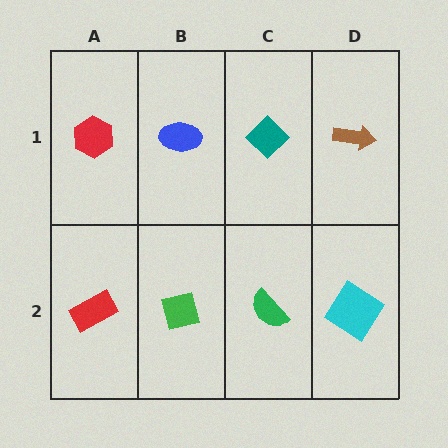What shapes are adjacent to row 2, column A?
A red hexagon (row 1, column A), a green square (row 2, column B).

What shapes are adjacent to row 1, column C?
A green semicircle (row 2, column C), a blue ellipse (row 1, column B), a brown arrow (row 1, column D).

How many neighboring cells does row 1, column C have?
3.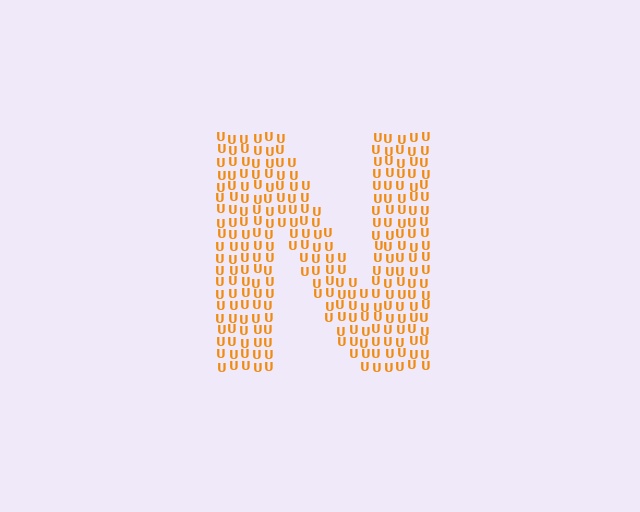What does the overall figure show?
The overall figure shows the letter N.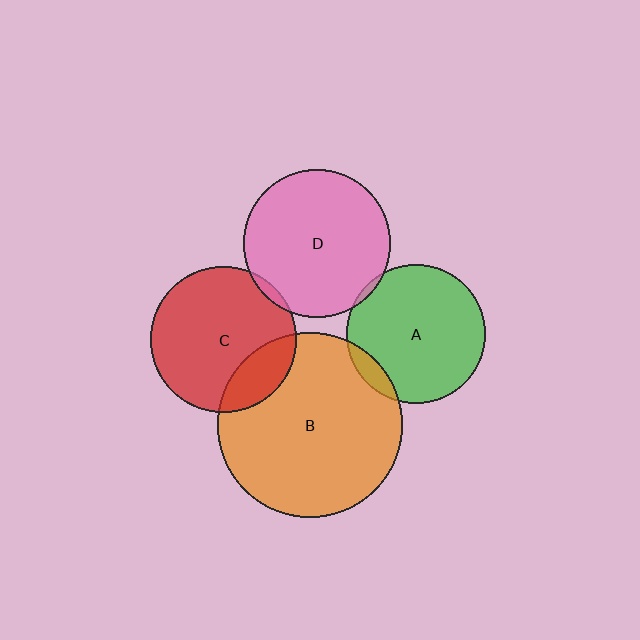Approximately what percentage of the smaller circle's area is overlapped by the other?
Approximately 20%.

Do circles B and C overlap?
Yes.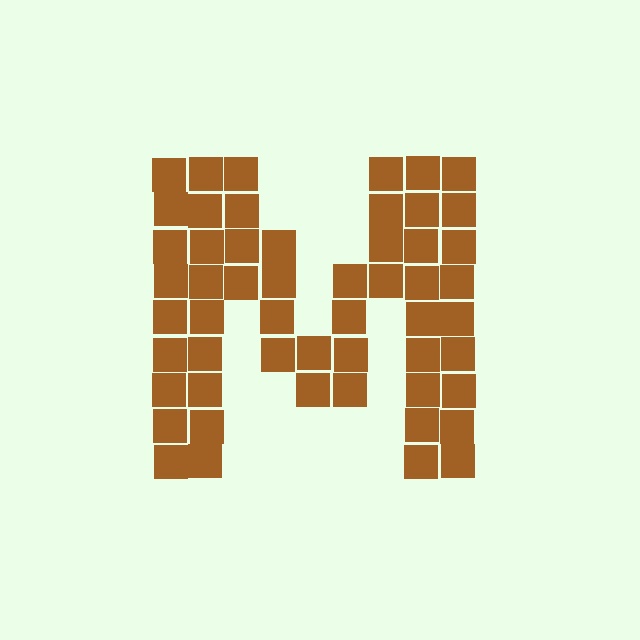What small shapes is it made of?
It is made of small squares.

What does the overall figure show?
The overall figure shows the letter M.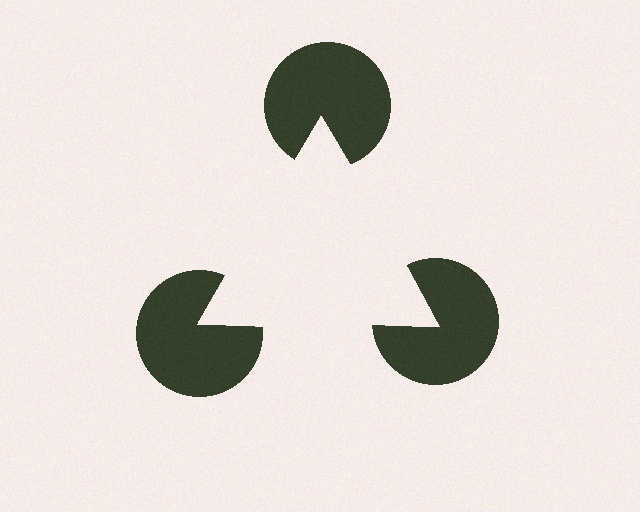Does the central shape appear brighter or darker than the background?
It typically appears slightly brighter than the background, even though no actual brightness change is drawn.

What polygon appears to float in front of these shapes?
An illusory triangle — its edges are inferred from the aligned wedge cuts in the pac-man discs, not physically drawn.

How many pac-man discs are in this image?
There are 3 — one at each vertex of the illusory triangle.